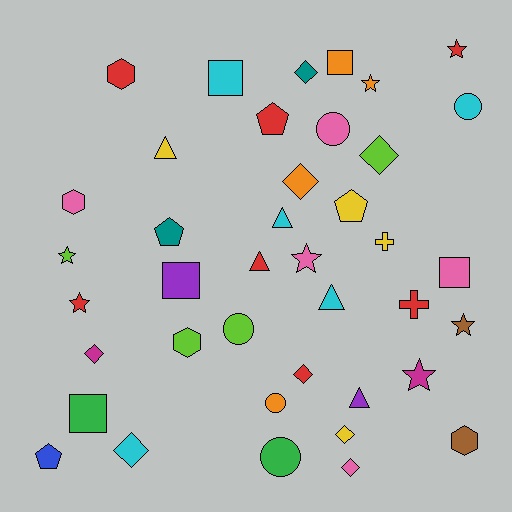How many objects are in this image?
There are 40 objects.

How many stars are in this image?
There are 7 stars.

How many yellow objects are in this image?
There are 4 yellow objects.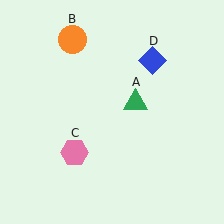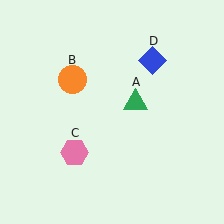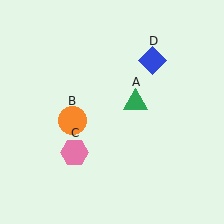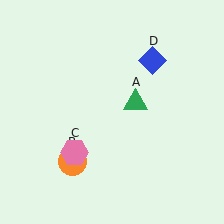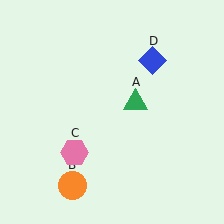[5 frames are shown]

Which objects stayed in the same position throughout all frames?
Green triangle (object A) and pink hexagon (object C) and blue diamond (object D) remained stationary.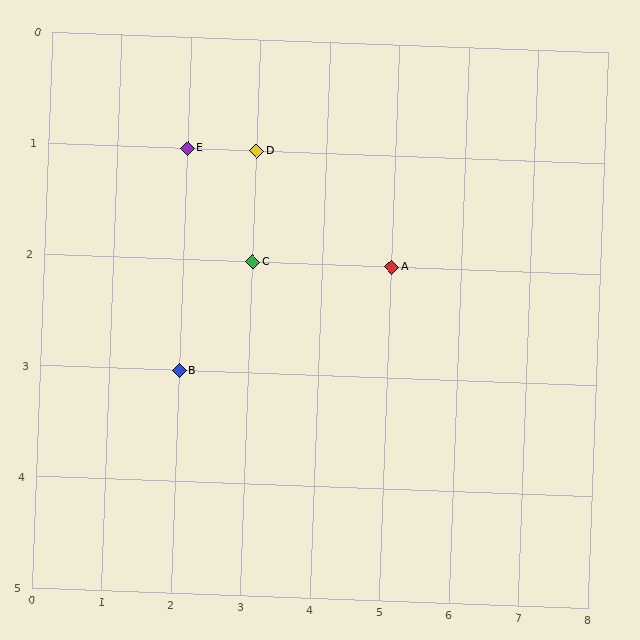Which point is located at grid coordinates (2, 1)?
Point E is at (2, 1).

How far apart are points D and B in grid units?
Points D and B are 1 column and 2 rows apart (about 2.2 grid units diagonally).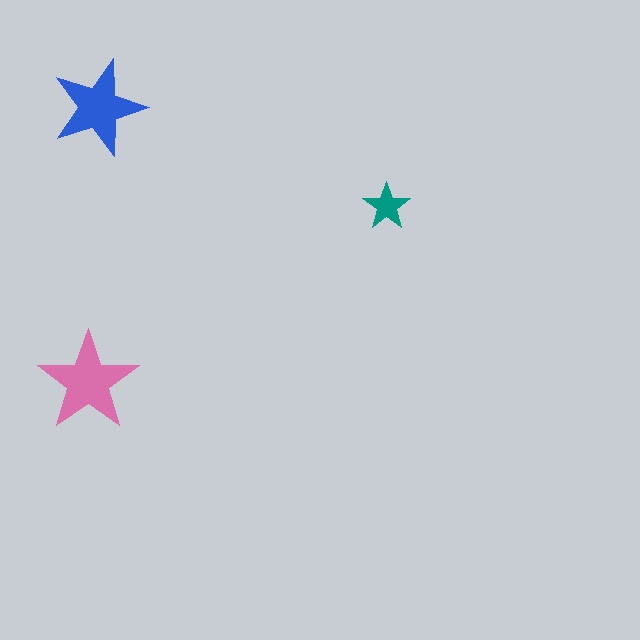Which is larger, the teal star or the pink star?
The pink one.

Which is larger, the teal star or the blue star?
The blue one.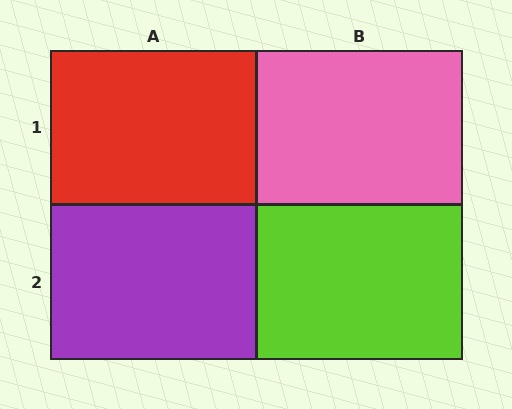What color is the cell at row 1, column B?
Pink.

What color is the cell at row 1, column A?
Red.